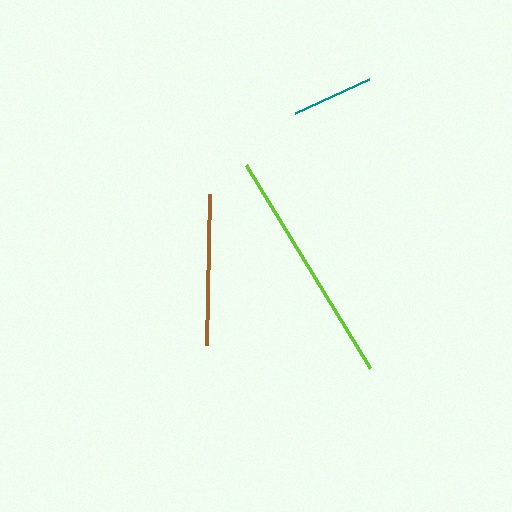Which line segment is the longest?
The lime line is the longest at approximately 237 pixels.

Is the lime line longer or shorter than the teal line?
The lime line is longer than the teal line.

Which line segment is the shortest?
The teal line is the shortest at approximately 81 pixels.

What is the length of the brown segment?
The brown segment is approximately 151 pixels long.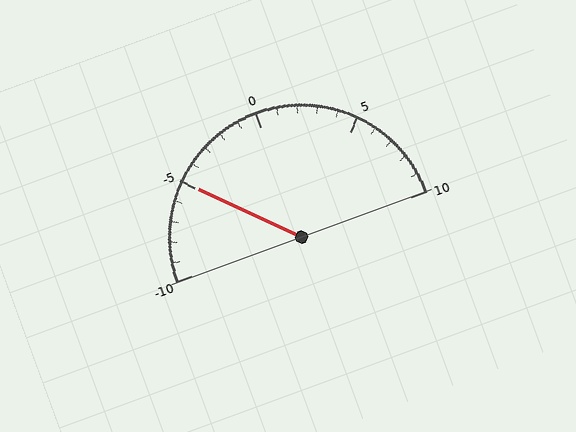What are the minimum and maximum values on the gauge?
The gauge ranges from -10 to 10.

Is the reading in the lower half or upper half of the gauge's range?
The reading is in the lower half of the range (-10 to 10).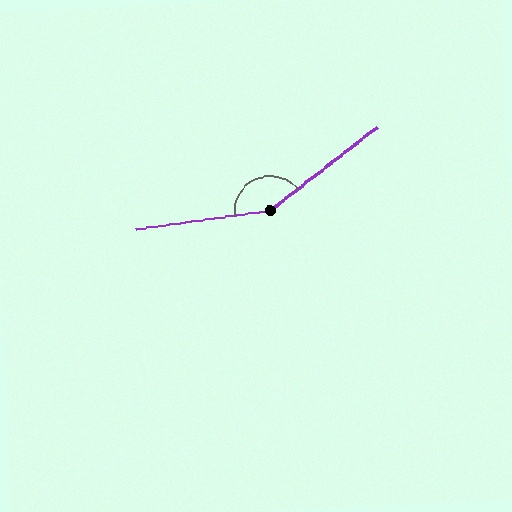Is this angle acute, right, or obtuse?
It is obtuse.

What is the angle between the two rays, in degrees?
Approximately 150 degrees.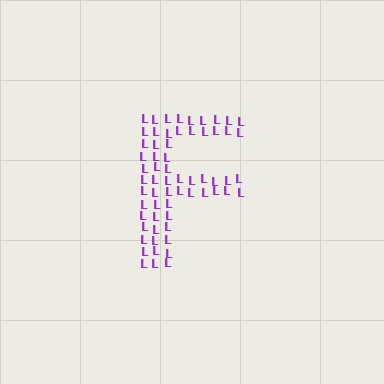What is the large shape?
The large shape is the letter F.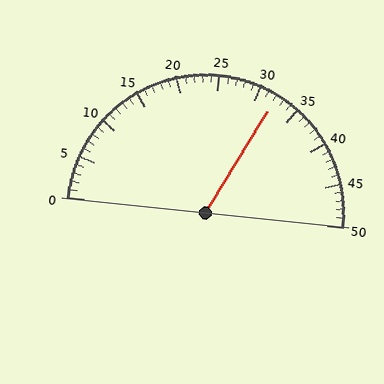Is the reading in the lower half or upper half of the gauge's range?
The reading is in the upper half of the range (0 to 50).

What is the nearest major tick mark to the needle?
The nearest major tick mark is 30.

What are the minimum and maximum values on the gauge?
The gauge ranges from 0 to 50.